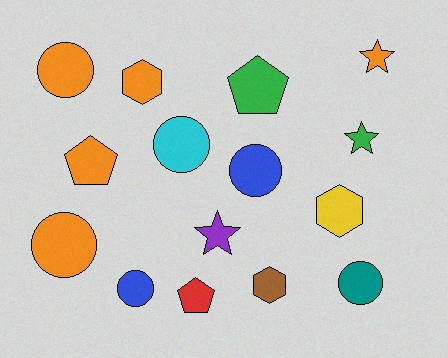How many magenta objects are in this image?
There are no magenta objects.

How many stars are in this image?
There are 3 stars.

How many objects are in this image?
There are 15 objects.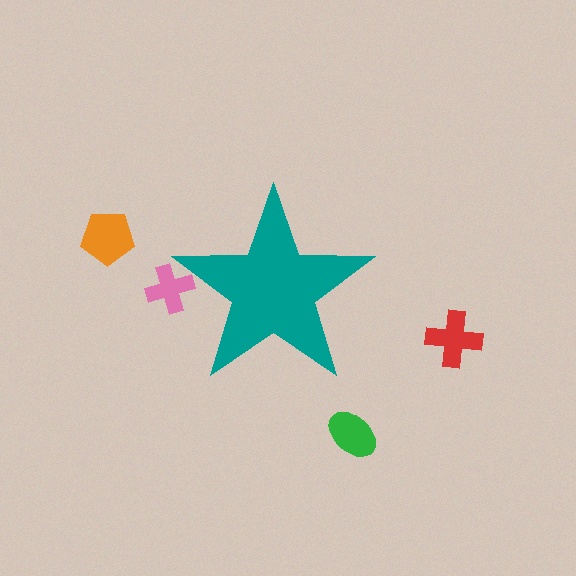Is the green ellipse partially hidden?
No, the green ellipse is fully visible.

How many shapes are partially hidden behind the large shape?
1 shape is partially hidden.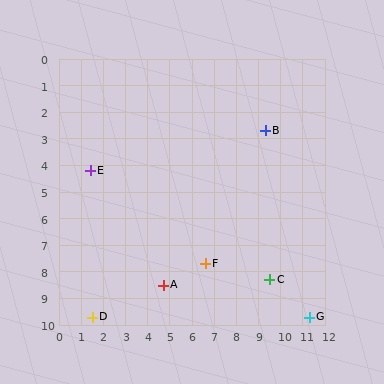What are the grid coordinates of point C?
Point C is at approximately (9.5, 8.3).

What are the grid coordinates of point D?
Point D is at approximately (1.5, 9.7).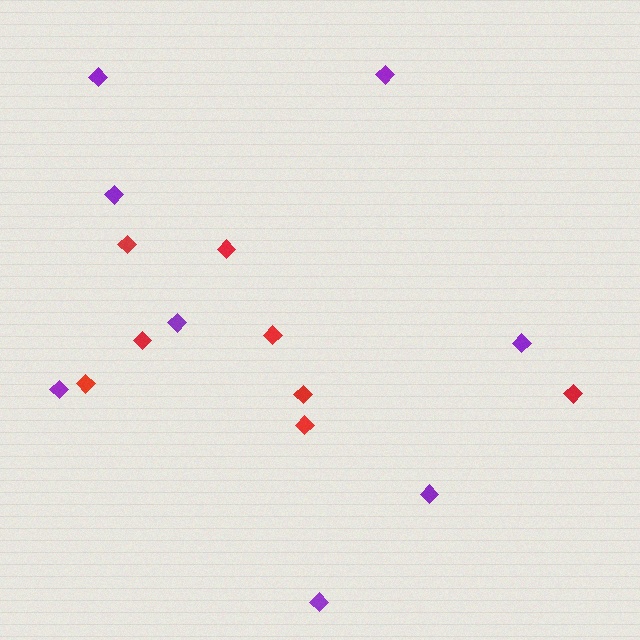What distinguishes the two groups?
There are 2 groups: one group of purple diamonds (8) and one group of red diamonds (8).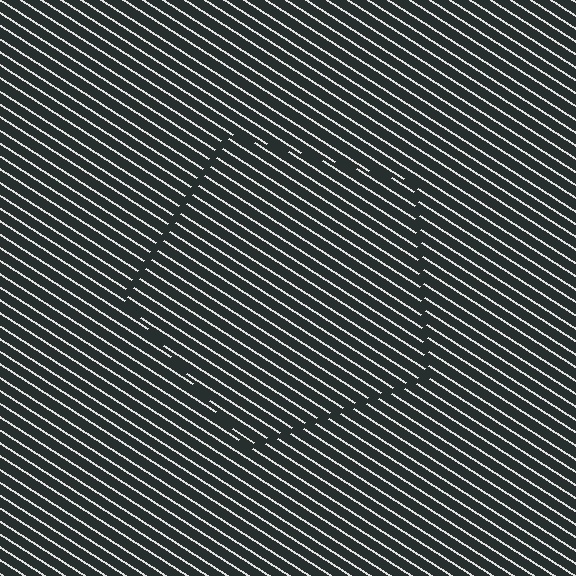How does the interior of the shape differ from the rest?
The interior of the shape contains the same grating, shifted by half a period — the contour is defined by the phase discontinuity where line-ends from the inner and outer gratings abut.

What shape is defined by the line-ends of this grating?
An illusory pentagon. The interior of the shape contains the same grating, shifted by half a period — the contour is defined by the phase discontinuity where line-ends from the inner and outer gratings abut.